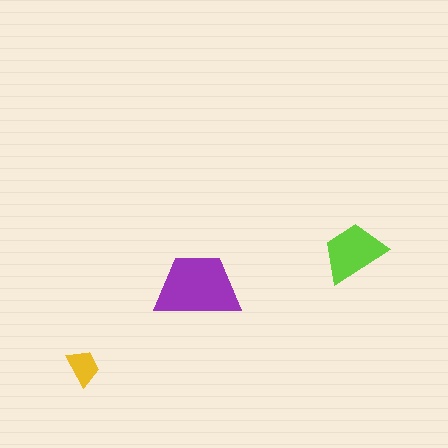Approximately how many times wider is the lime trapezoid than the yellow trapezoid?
About 2 times wider.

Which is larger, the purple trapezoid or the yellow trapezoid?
The purple one.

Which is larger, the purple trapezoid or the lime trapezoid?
The purple one.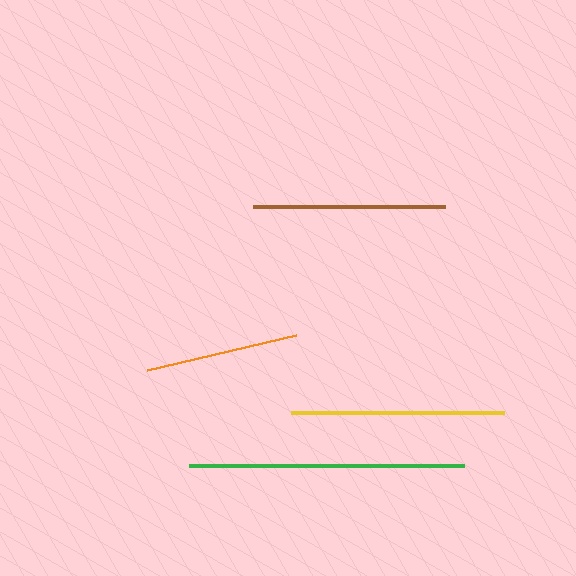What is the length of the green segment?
The green segment is approximately 274 pixels long.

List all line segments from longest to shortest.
From longest to shortest: green, yellow, brown, orange.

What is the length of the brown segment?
The brown segment is approximately 192 pixels long.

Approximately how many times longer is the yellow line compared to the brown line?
The yellow line is approximately 1.1 times the length of the brown line.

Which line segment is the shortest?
The orange line is the shortest at approximately 153 pixels.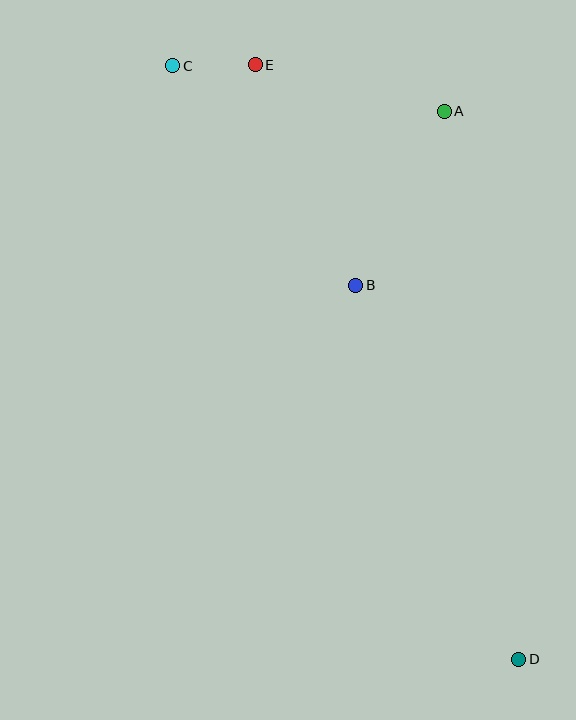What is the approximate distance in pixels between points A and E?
The distance between A and E is approximately 195 pixels.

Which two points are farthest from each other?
Points C and D are farthest from each other.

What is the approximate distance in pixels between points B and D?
The distance between B and D is approximately 408 pixels.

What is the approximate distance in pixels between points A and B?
The distance between A and B is approximately 195 pixels.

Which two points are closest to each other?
Points C and E are closest to each other.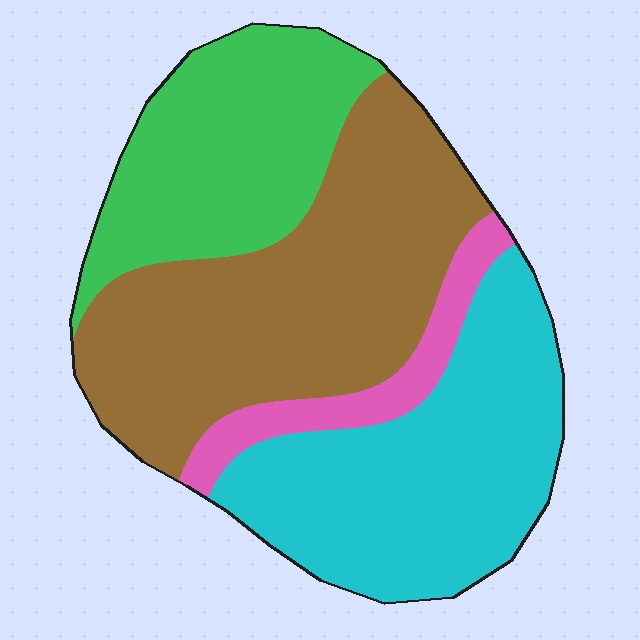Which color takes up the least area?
Pink, at roughly 10%.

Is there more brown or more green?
Brown.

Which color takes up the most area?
Brown, at roughly 40%.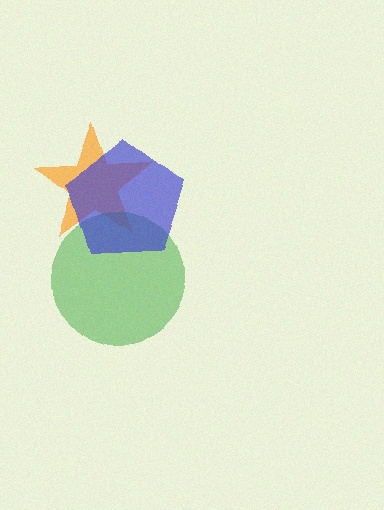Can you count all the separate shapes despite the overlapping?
Yes, there are 3 separate shapes.